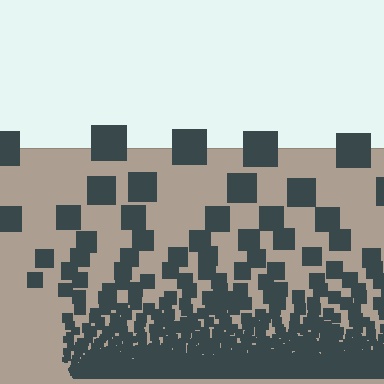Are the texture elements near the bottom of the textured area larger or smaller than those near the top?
Smaller. The gradient is inverted — elements near the bottom are smaller and denser.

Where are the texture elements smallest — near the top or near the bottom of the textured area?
Near the bottom.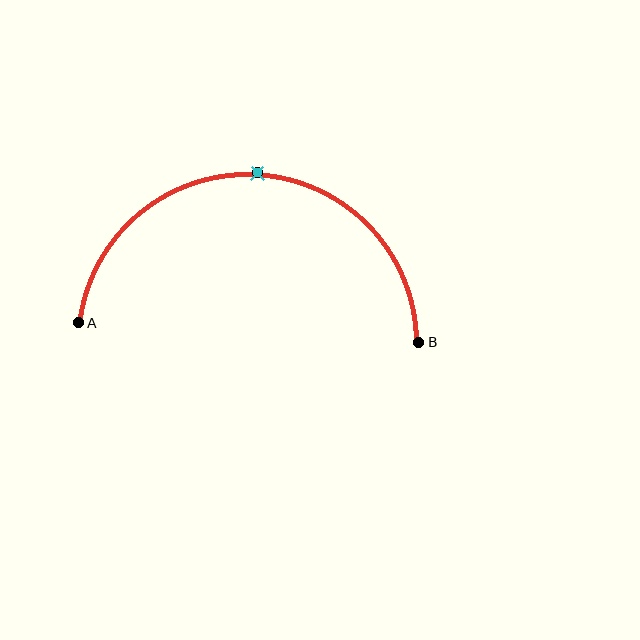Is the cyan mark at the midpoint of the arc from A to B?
Yes. The cyan mark lies on the arc at equal arc-length from both A and B — it is the arc midpoint.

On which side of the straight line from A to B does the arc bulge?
The arc bulges above the straight line connecting A and B.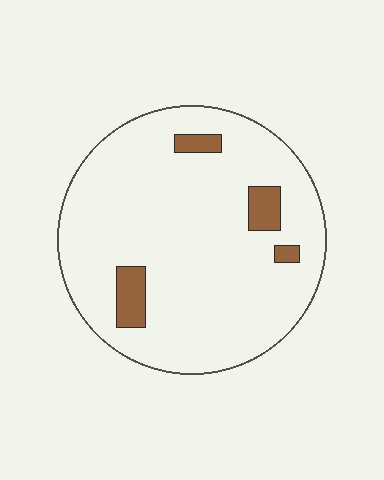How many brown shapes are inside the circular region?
4.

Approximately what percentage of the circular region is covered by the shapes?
Approximately 10%.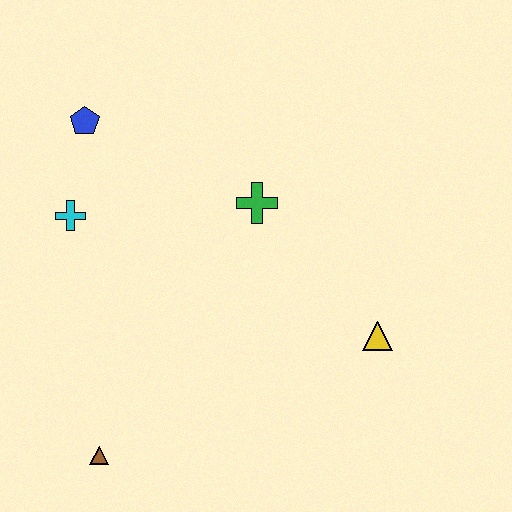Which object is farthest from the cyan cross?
The yellow triangle is farthest from the cyan cross.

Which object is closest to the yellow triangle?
The green cross is closest to the yellow triangle.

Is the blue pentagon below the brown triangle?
No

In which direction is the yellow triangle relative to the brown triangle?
The yellow triangle is to the right of the brown triangle.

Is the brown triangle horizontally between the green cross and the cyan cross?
Yes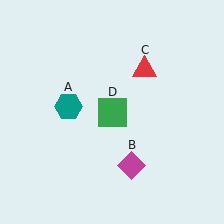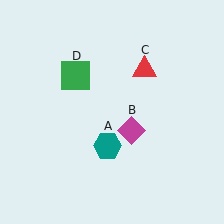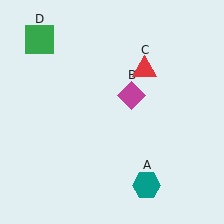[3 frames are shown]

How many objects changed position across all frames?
3 objects changed position: teal hexagon (object A), magenta diamond (object B), green square (object D).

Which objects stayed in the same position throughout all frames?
Red triangle (object C) remained stationary.